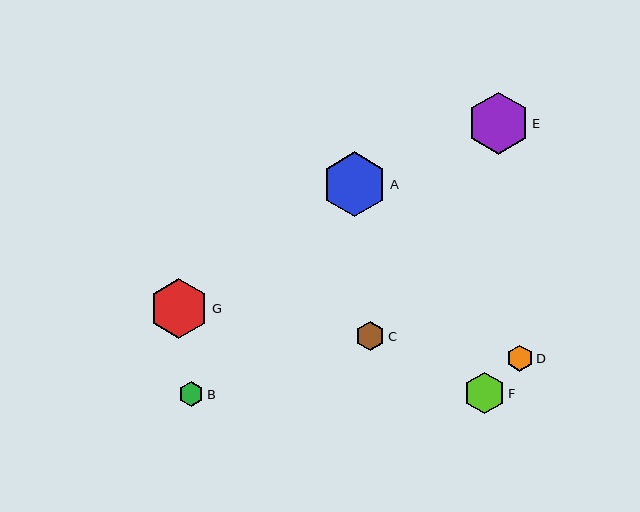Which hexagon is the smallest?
Hexagon B is the smallest with a size of approximately 24 pixels.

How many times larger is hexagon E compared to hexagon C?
Hexagon E is approximately 2.1 times the size of hexagon C.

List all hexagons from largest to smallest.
From largest to smallest: A, E, G, F, C, D, B.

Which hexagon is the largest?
Hexagon A is the largest with a size of approximately 65 pixels.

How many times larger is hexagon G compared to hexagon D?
Hexagon G is approximately 2.3 times the size of hexagon D.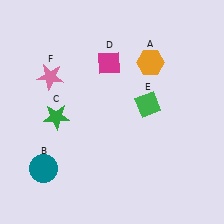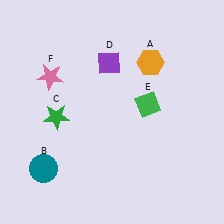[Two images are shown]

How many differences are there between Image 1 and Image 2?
There is 1 difference between the two images.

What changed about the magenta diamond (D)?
In Image 1, D is magenta. In Image 2, it changed to purple.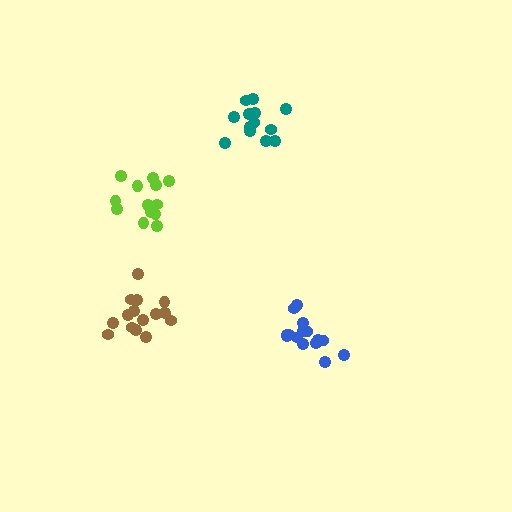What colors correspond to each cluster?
The clusters are colored: brown, lime, teal, blue.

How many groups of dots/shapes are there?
There are 4 groups.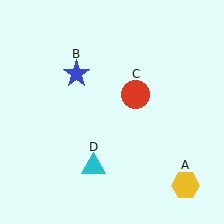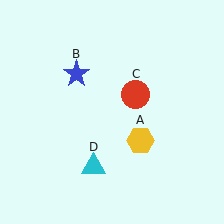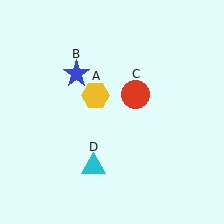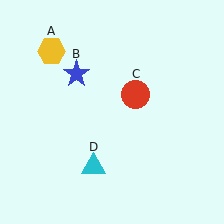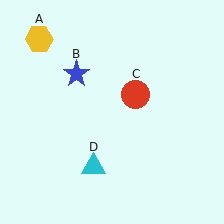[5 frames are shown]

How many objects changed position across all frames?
1 object changed position: yellow hexagon (object A).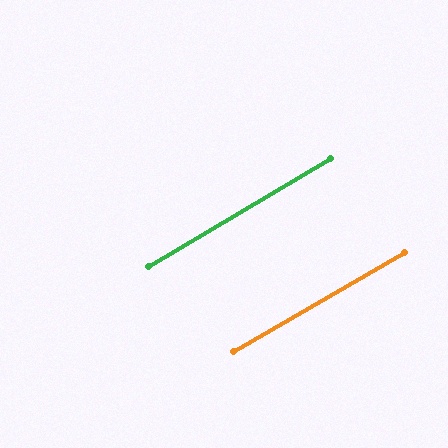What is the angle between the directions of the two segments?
Approximately 1 degree.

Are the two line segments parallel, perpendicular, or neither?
Parallel — their directions differ by only 0.6°.